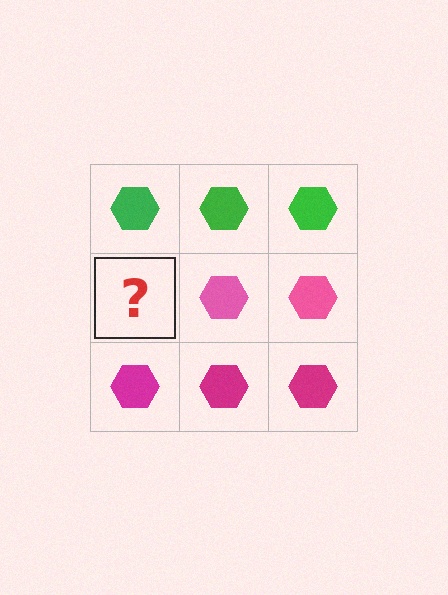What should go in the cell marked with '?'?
The missing cell should contain a pink hexagon.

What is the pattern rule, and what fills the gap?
The rule is that each row has a consistent color. The gap should be filled with a pink hexagon.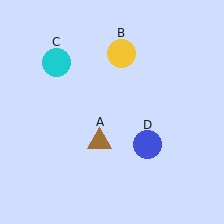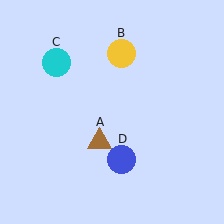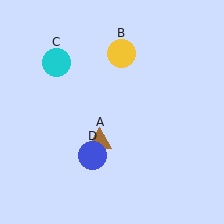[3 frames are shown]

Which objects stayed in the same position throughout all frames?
Brown triangle (object A) and yellow circle (object B) and cyan circle (object C) remained stationary.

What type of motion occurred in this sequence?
The blue circle (object D) rotated clockwise around the center of the scene.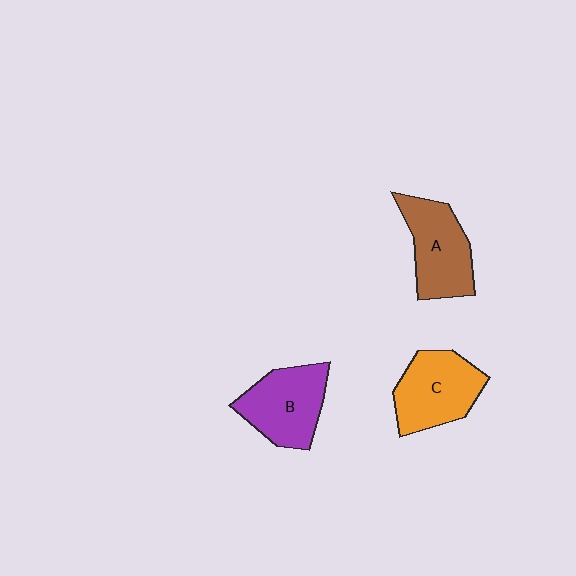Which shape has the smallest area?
Shape A (brown).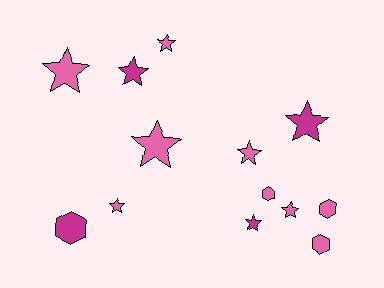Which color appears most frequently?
Pink, with 9 objects.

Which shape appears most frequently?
Star, with 9 objects.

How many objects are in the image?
There are 13 objects.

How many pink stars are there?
There are 6 pink stars.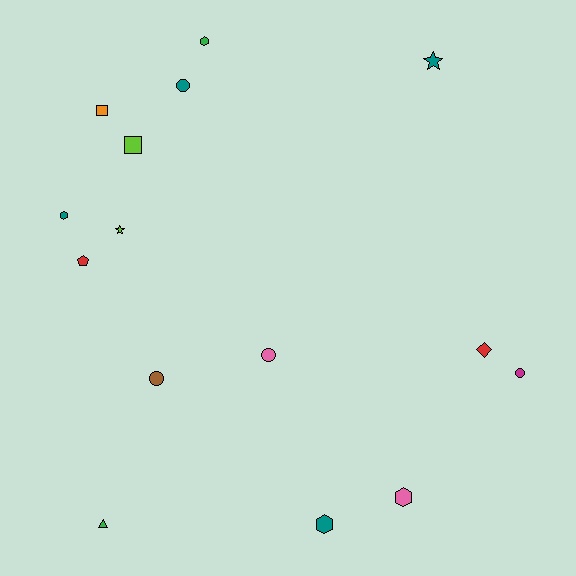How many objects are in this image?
There are 15 objects.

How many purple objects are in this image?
There are no purple objects.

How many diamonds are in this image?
There is 1 diamond.